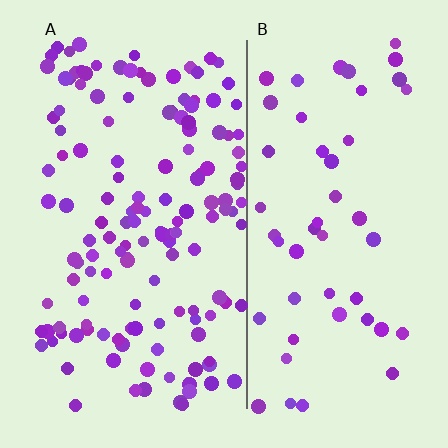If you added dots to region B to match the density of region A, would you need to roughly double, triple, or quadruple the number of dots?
Approximately triple.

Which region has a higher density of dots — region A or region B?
A (the left).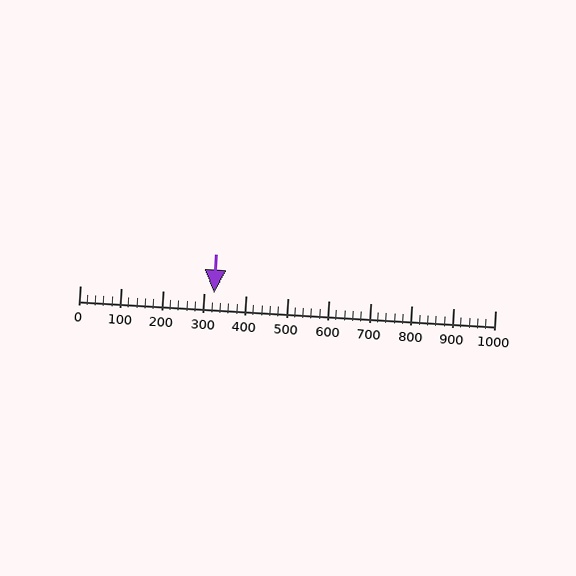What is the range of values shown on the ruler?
The ruler shows values from 0 to 1000.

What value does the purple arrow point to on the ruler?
The purple arrow points to approximately 322.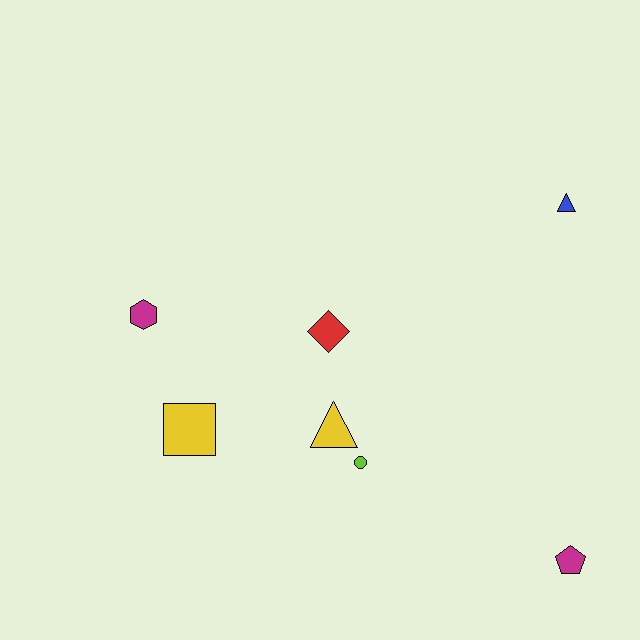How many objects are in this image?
There are 7 objects.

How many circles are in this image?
There is 1 circle.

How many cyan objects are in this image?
There are no cyan objects.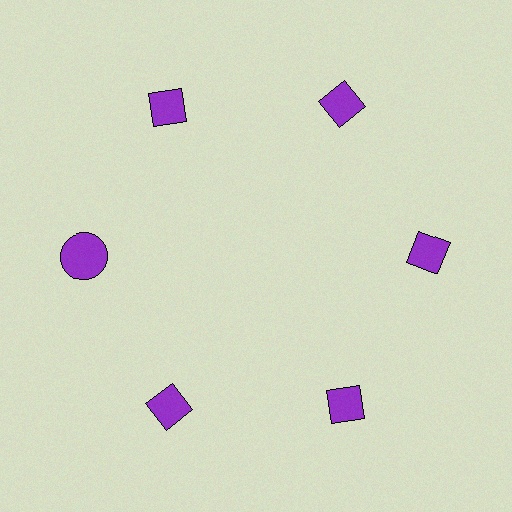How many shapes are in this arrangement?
There are 6 shapes arranged in a ring pattern.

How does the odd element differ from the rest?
It has a different shape: circle instead of diamond.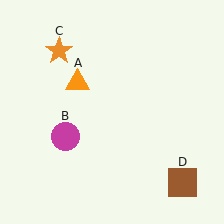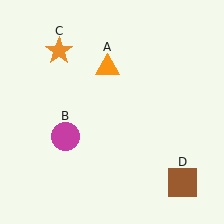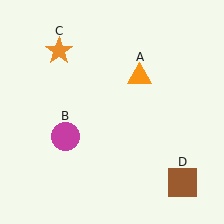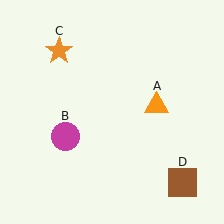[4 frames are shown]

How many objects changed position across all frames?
1 object changed position: orange triangle (object A).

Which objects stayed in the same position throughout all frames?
Magenta circle (object B) and orange star (object C) and brown square (object D) remained stationary.